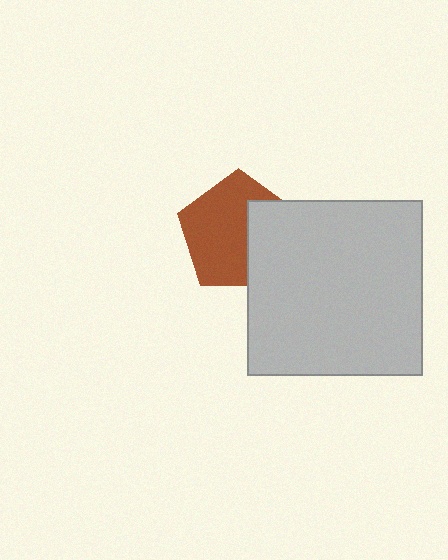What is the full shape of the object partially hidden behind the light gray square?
The partially hidden object is a brown pentagon.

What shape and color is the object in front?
The object in front is a light gray square.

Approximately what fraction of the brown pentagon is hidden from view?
Roughly 36% of the brown pentagon is hidden behind the light gray square.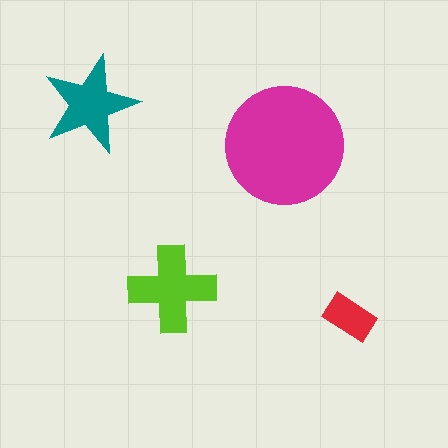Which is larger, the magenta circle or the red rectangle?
The magenta circle.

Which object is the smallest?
The red rectangle.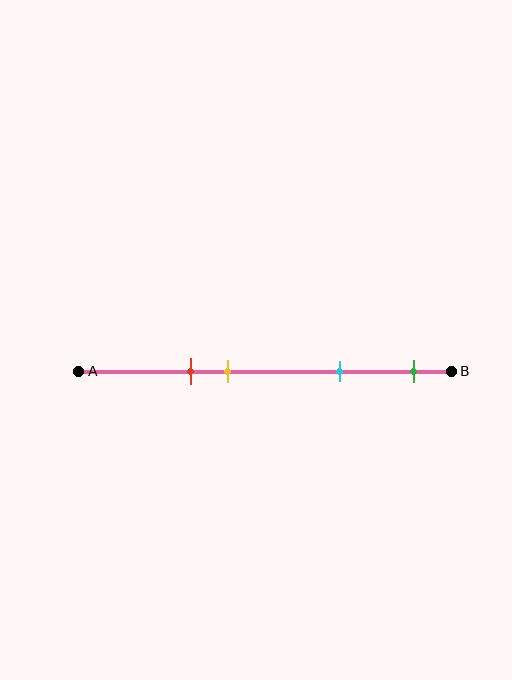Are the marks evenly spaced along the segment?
No, the marks are not evenly spaced.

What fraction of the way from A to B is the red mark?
The red mark is approximately 30% (0.3) of the way from A to B.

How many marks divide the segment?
There are 4 marks dividing the segment.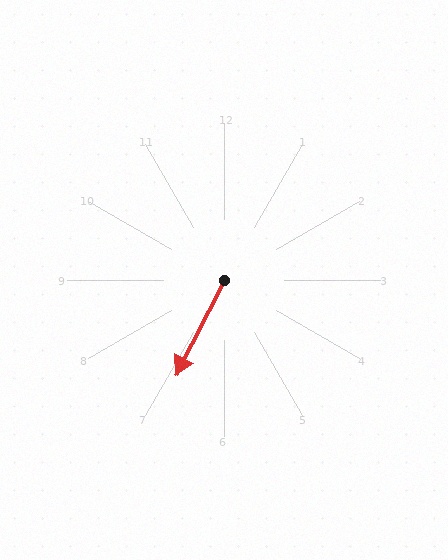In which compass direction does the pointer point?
Southwest.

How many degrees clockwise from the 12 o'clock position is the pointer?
Approximately 207 degrees.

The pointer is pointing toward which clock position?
Roughly 7 o'clock.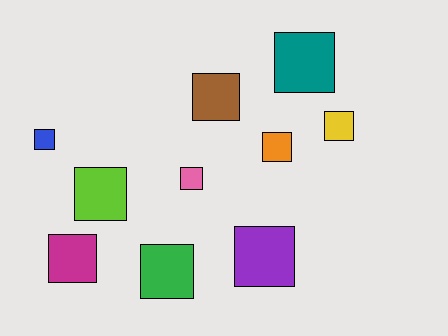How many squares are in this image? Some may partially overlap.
There are 10 squares.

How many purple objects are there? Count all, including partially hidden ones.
There is 1 purple object.